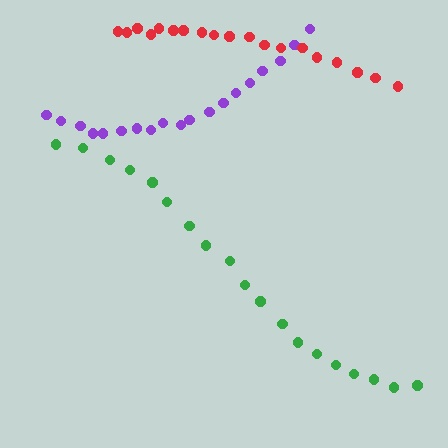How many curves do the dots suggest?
There are 3 distinct paths.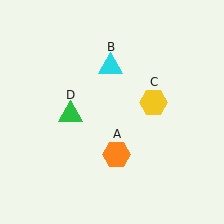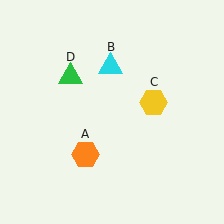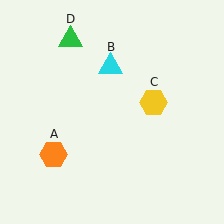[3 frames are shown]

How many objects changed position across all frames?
2 objects changed position: orange hexagon (object A), green triangle (object D).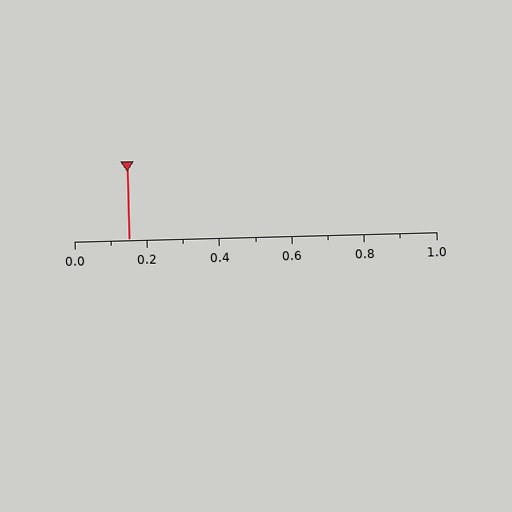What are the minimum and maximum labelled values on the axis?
The axis runs from 0.0 to 1.0.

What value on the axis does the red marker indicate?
The marker indicates approximately 0.15.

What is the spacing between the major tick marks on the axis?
The major ticks are spaced 0.2 apart.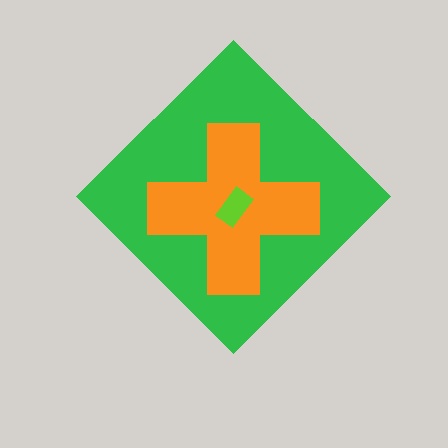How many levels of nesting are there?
3.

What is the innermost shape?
The lime rectangle.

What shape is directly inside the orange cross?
The lime rectangle.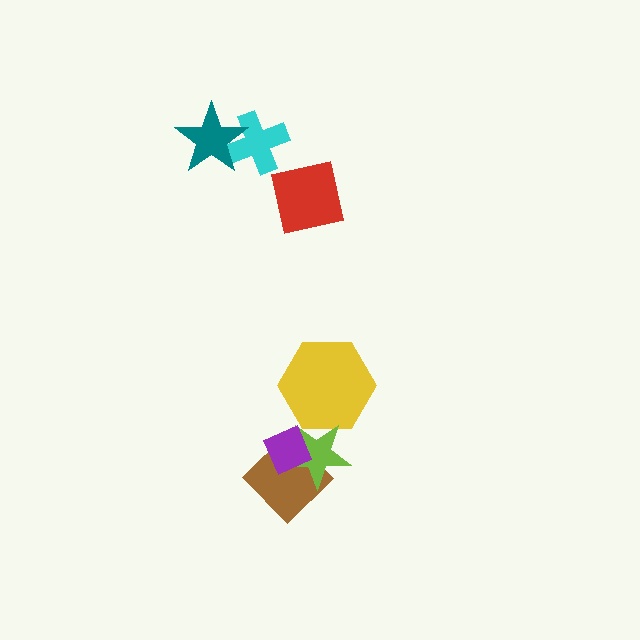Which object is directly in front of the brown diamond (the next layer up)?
The lime star is directly in front of the brown diamond.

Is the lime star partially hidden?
Yes, it is partially covered by another shape.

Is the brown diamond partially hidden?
Yes, it is partially covered by another shape.